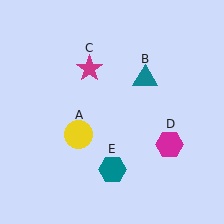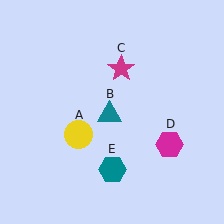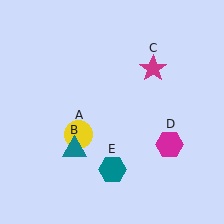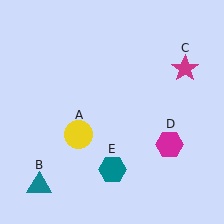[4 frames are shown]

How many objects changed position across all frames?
2 objects changed position: teal triangle (object B), magenta star (object C).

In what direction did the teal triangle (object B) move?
The teal triangle (object B) moved down and to the left.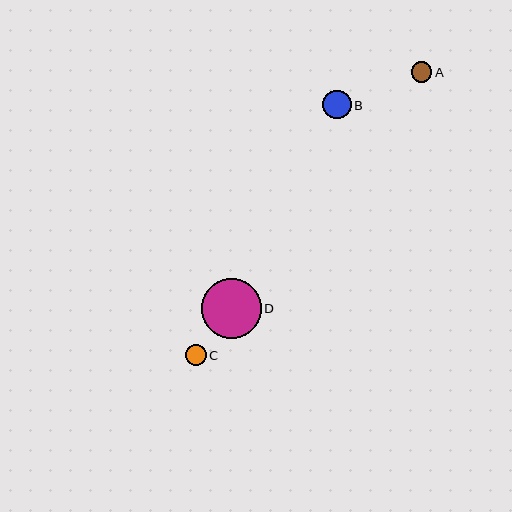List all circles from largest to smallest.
From largest to smallest: D, B, C, A.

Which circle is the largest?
Circle D is the largest with a size of approximately 59 pixels.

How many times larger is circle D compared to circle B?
Circle D is approximately 2.1 times the size of circle B.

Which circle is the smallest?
Circle A is the smallest with a size of approximately 20 pixels.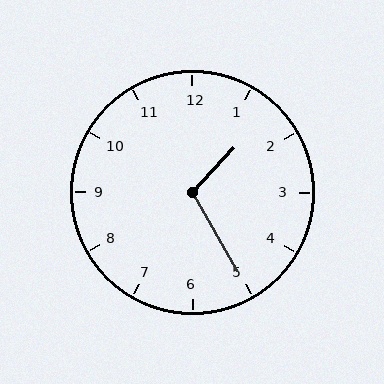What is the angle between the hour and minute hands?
Approximately 108 degrees.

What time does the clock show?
1:25.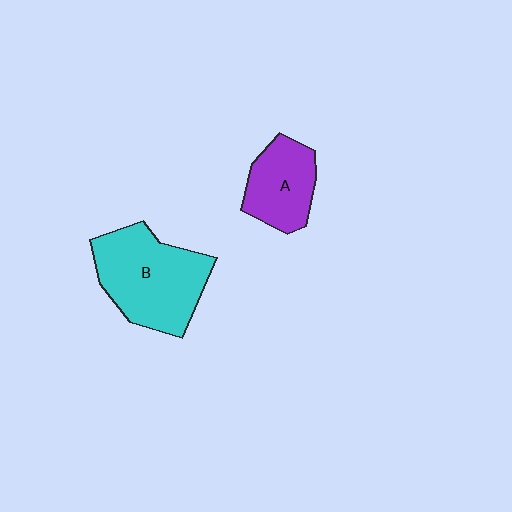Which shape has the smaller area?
Shape A (purple).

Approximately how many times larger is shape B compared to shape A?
Approximately 1.7 times.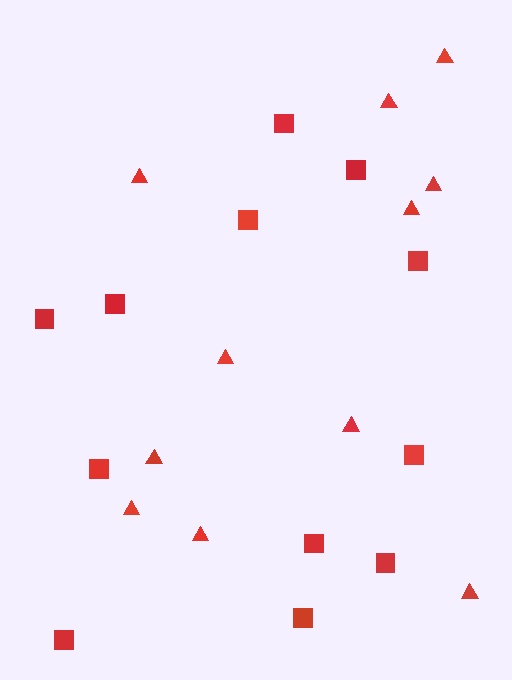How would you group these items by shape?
There are 2 groups: one group of squares (12) and one group of triangles (11).